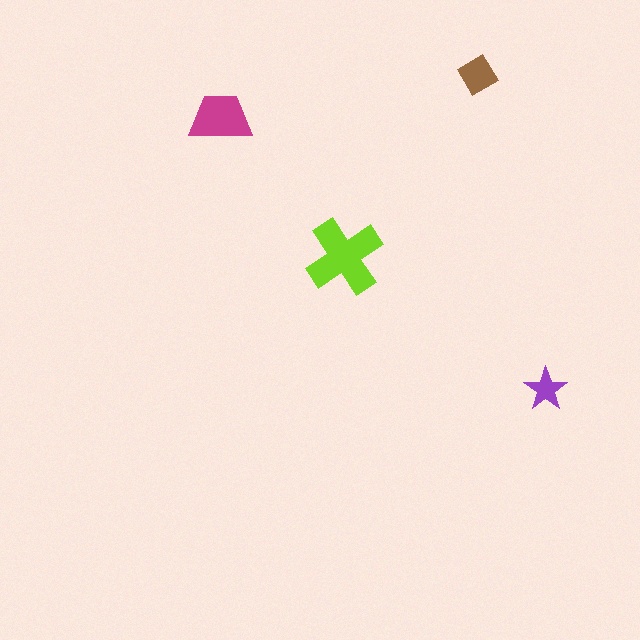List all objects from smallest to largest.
The purple star, the brown diamond, the magenta trapezoid, the lime cross.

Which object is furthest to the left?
The magenta trapezoid is leftmost.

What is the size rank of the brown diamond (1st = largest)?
3rd.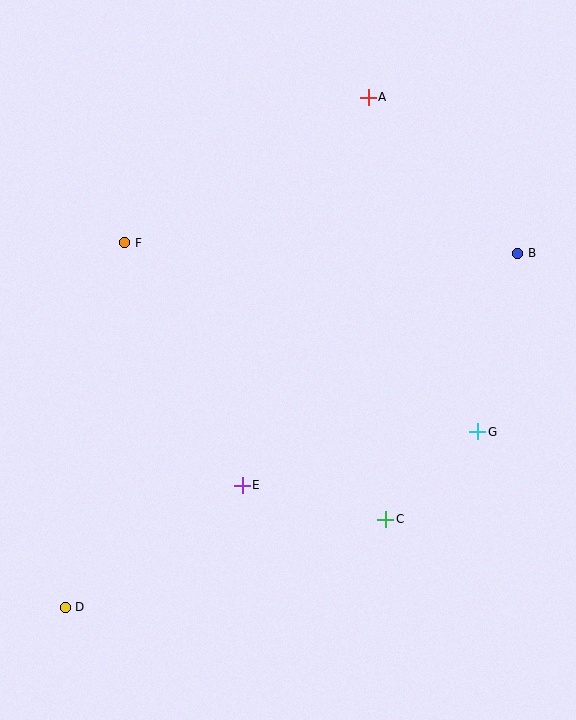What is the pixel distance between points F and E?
The distance between F and E is 269 pixels.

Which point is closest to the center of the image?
Point E at (242, 485) is closest to the center.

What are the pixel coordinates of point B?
Point B is at (518, 253).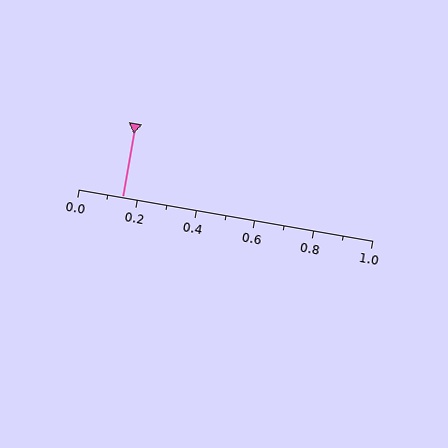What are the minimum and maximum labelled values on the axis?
The axis runs from 0.0 to 1.0.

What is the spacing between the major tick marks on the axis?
The major ticks are spaced 0.2 apart.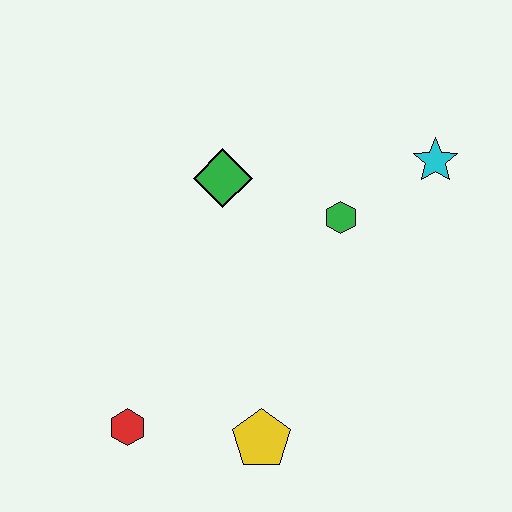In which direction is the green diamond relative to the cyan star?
The green diamond is to the left of the cyan star.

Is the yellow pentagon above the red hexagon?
No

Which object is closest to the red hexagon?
The yellow pentagon is closest to the red hexagon.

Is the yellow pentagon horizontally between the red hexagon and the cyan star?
Yes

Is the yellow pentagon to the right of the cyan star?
No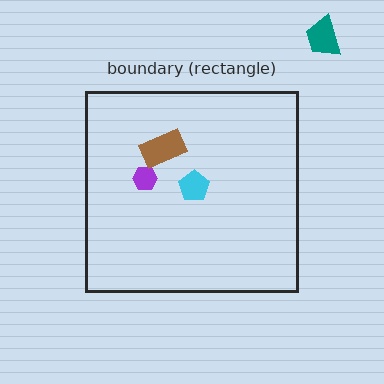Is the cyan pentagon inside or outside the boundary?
Inside.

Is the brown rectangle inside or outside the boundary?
Inside.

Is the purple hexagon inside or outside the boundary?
Inside.